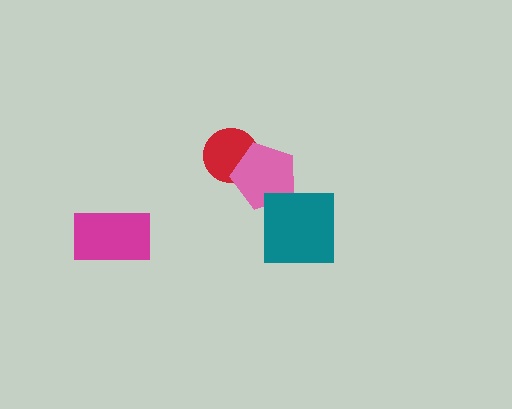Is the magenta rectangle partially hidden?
No, no other shape covers it.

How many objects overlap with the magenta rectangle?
0 objects overlap with the magenta rectangle.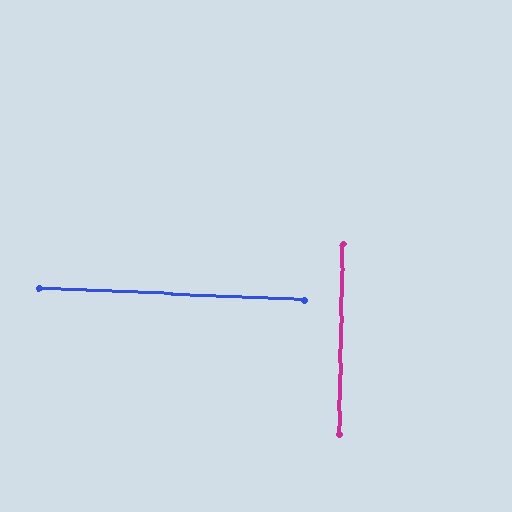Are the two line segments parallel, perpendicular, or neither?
Perpendicular — they meet at approximately 88°.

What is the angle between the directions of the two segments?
Approximately 88 degrees.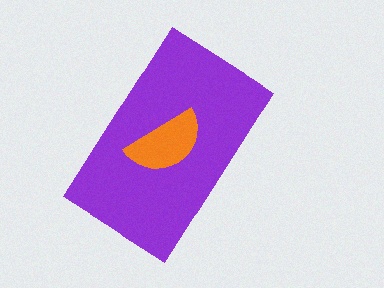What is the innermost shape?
The orange semicircle.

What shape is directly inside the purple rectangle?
The orange semicircle.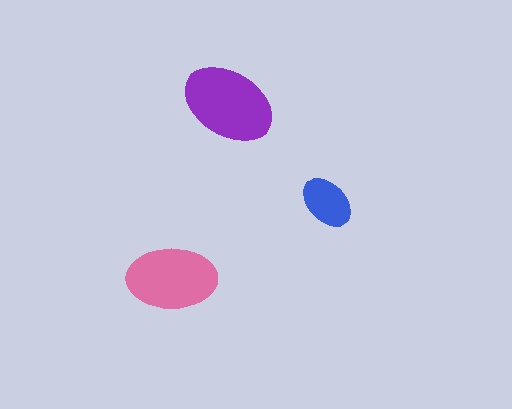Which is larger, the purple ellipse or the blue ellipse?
The purple one.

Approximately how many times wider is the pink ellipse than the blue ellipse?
About 1.5 times wider.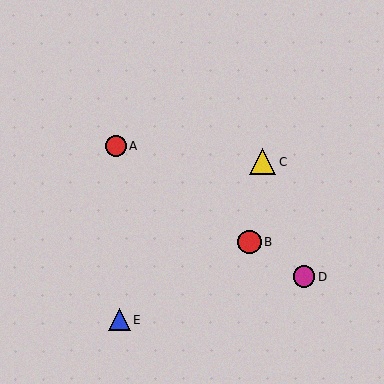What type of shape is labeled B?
Shape B is a red circle.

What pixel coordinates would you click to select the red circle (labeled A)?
Click at (116, 146) to select the red circle A.